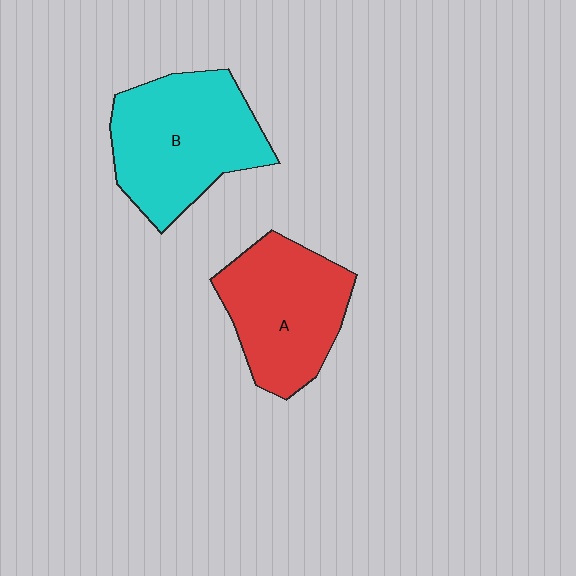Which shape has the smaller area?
Shape A (red).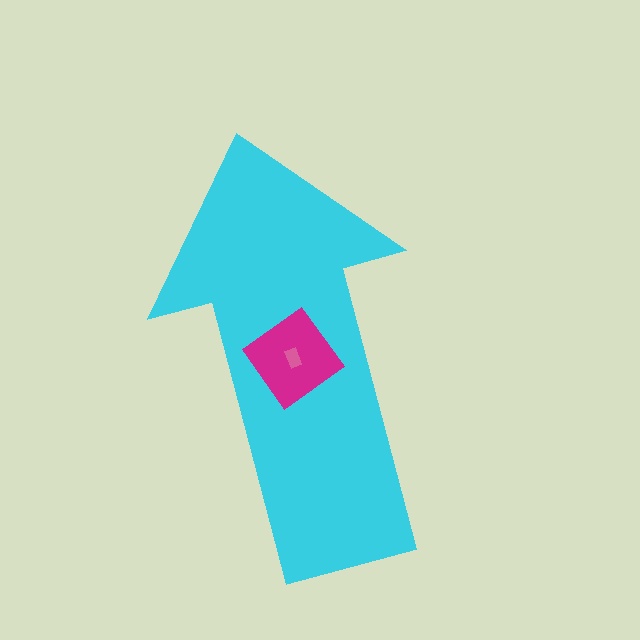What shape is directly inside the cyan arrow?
The magenta diamond.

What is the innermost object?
The pink rectangle.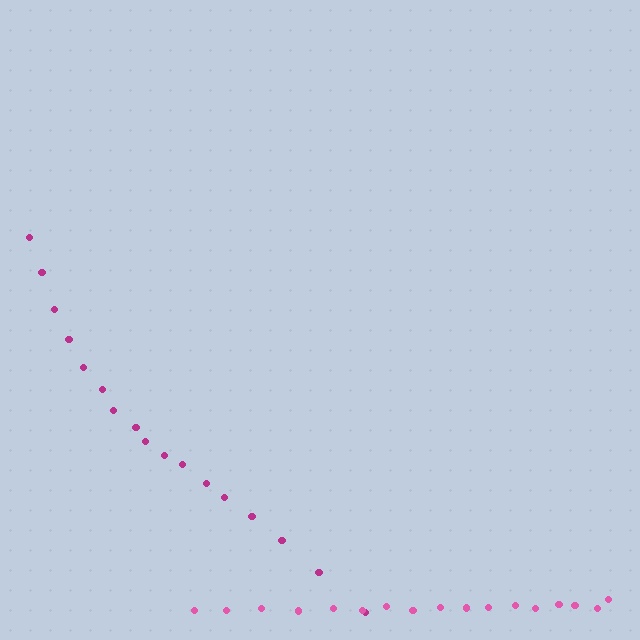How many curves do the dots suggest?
There are 2 distinct paths.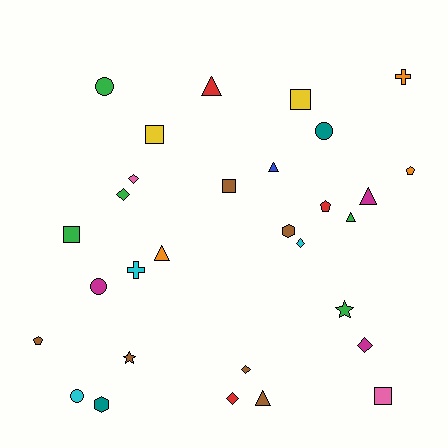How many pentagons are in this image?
There are 3 pentagons.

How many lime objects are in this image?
There are no lime objects.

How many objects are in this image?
There are 30 objects.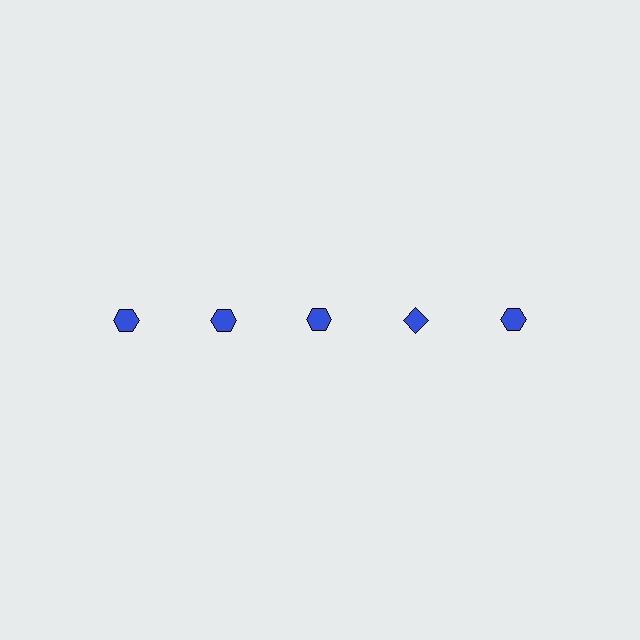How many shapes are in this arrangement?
There are 5 shapes arranged in a grid pattern.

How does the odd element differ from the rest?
It has a different shape: diamond instead of hexagon.